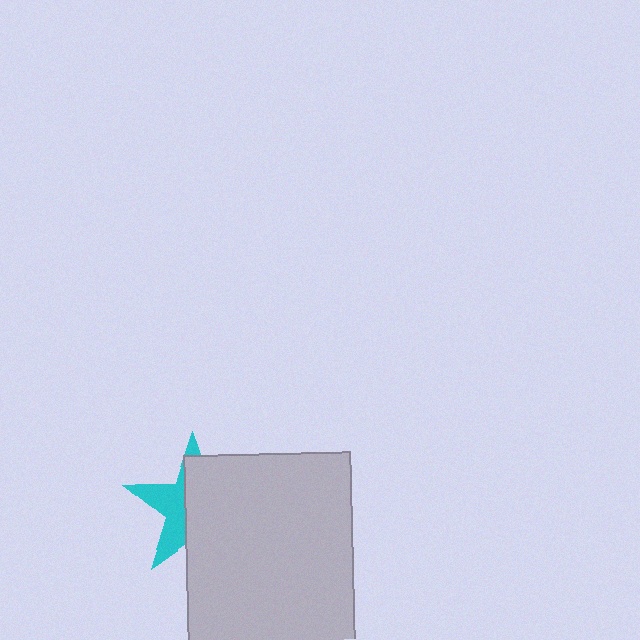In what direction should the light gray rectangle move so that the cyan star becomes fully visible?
The light gray rectangle should move right. That is the shortest direction to clear the overlap and leave the cyan star fully visible.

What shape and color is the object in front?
The object in front is a light gray rectangle.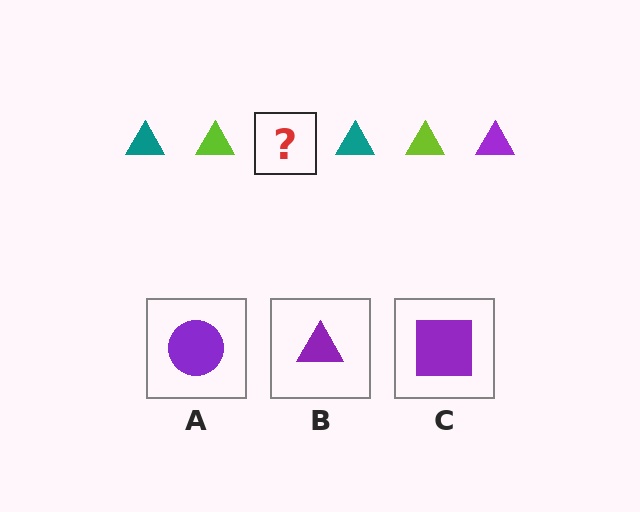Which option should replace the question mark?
Option B.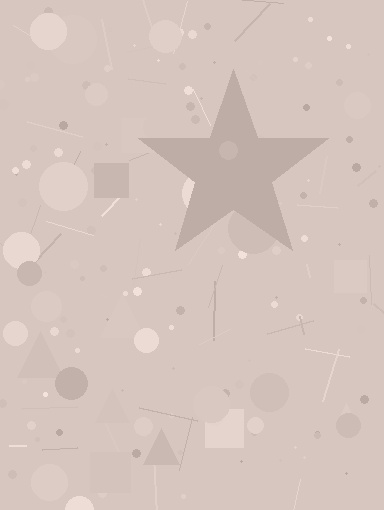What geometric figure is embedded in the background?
A star is embedded in the background.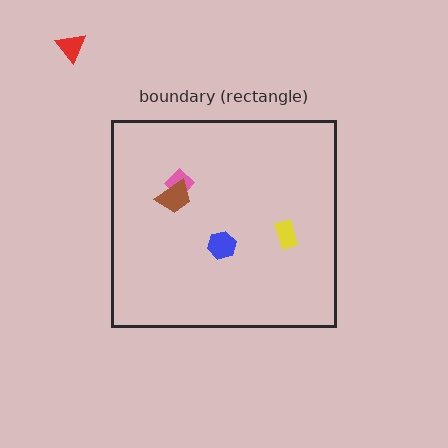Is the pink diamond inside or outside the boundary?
Inside.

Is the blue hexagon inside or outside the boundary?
Inside.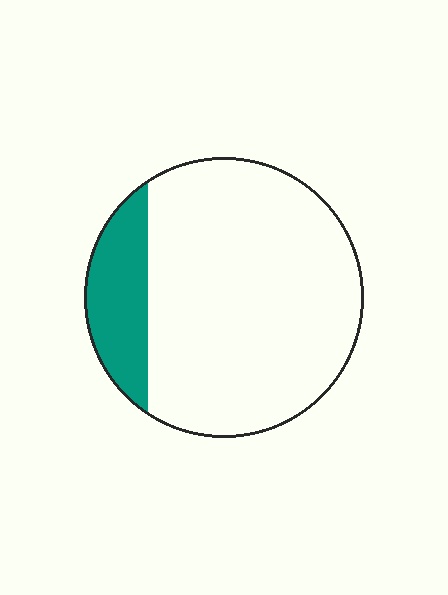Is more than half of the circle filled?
No.